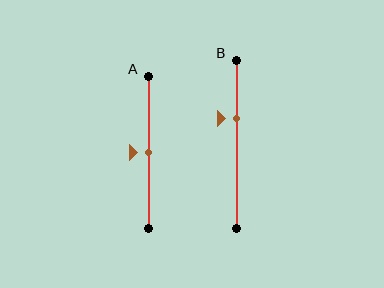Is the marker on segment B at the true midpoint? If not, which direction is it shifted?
No, the marker on segment B is shifted upward by about 15% of the segment length.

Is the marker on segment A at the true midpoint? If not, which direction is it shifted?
Yes, the marker on segment A is at the true midpoint.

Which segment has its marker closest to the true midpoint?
Segment A has its marker closest to the true midpoint.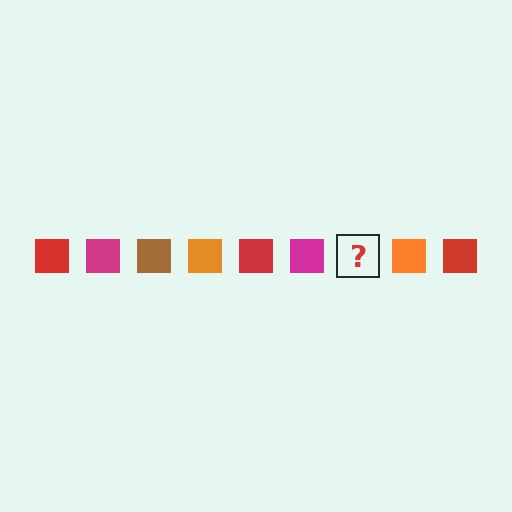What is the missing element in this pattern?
The missing element is a brown square.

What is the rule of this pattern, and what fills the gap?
The rule is that the pattern cycles through red, magenta, brown, orange squares. The gap should be filled with a brown square.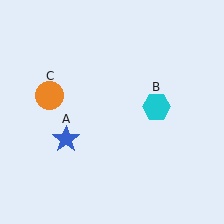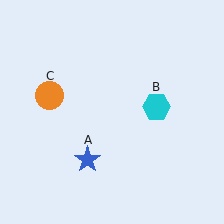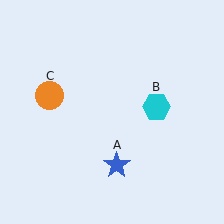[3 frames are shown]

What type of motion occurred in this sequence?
The blue star (object A) rotated counterclockwise around the center of the scene.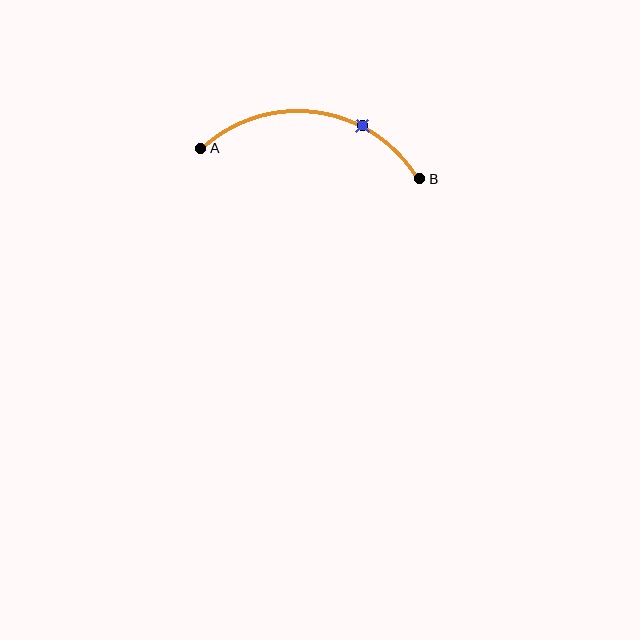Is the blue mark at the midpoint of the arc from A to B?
No. The blue mark lies on the arc but is closer to endpoint B. The arc midpoint would be at the point on the curve equidistant along the arc from both A and B.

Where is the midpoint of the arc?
The arc midpoint is the point on the curve farthest from the straight line joining A and B. It sits above that line.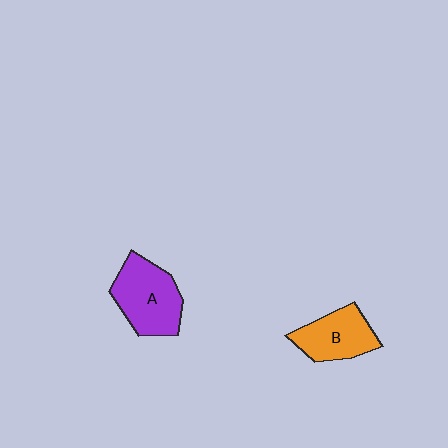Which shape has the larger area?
Shape A (purple).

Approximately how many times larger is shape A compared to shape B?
Approximately 1.3 times.